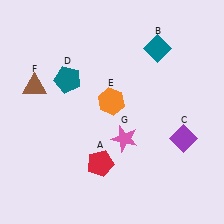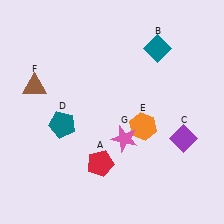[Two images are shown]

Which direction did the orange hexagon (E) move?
The orange hexagon (E) moved right.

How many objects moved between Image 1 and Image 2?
2 objects moved between the two images.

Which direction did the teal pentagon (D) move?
The teal pentagon (D) moved down.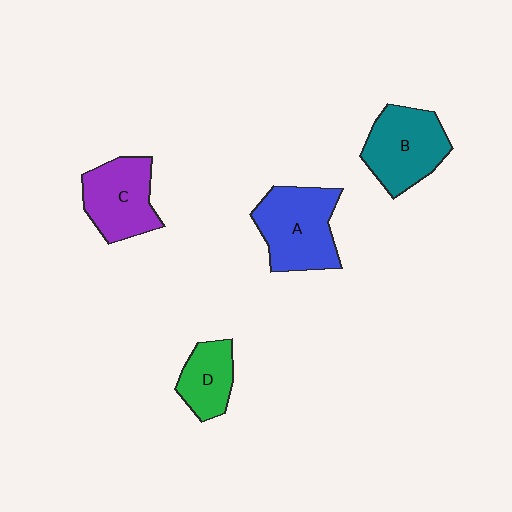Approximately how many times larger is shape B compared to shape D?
Approximately 1.6 times.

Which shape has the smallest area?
Shape D (green).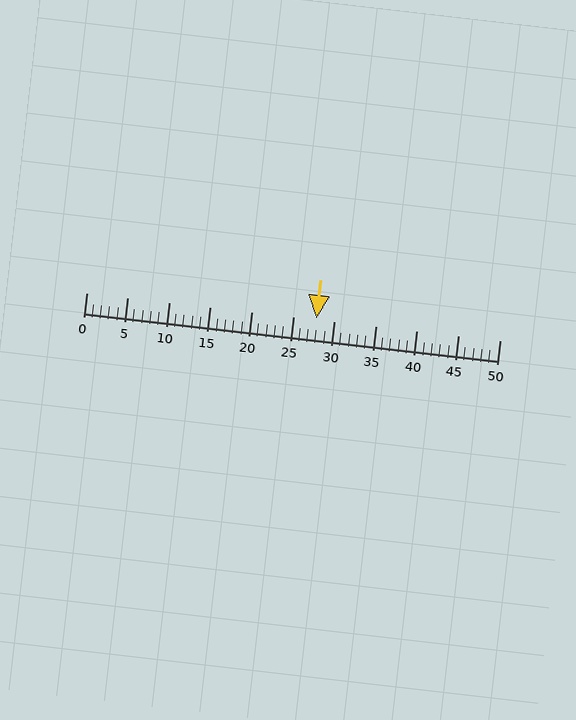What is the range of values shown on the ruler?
The ruler shows values from 0 to 50.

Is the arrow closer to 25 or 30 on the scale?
The arrow is closer to 30.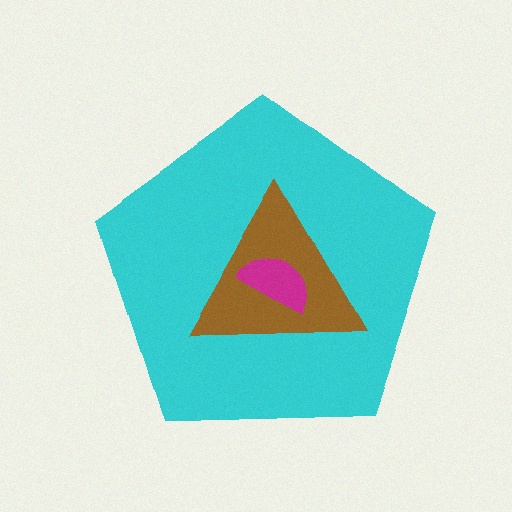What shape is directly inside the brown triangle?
The magenta semicircle.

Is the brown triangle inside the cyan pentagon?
Yes.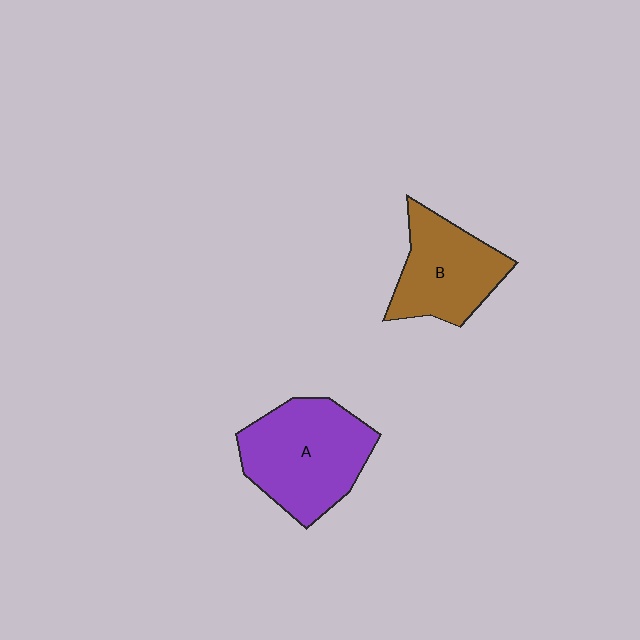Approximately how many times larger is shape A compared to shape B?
Approximately 1.3 times.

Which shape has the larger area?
Shape A (purple).